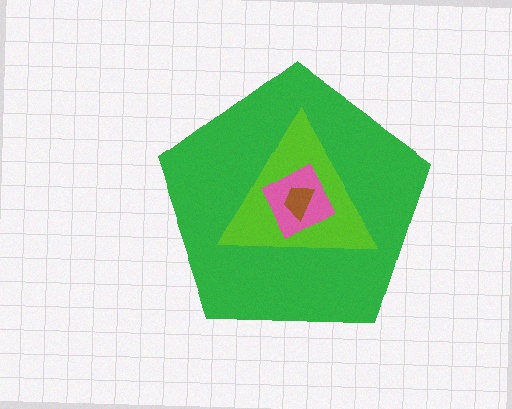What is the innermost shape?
The brown trapezoid.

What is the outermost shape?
The green pentagon.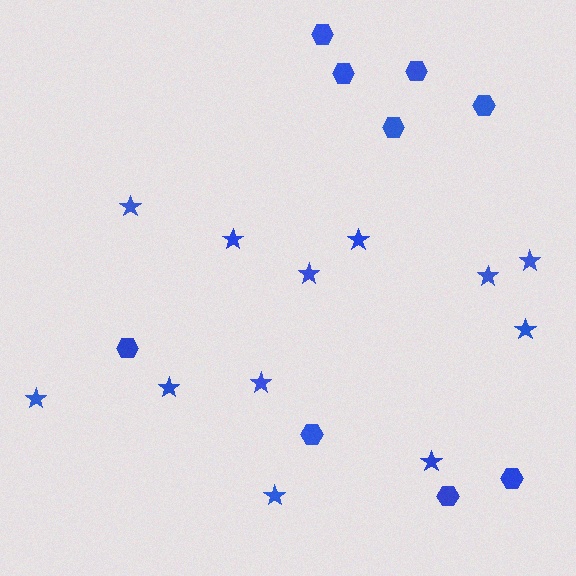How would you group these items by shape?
There are 2 groups: one group of stars (12) and one group of hexagons (9).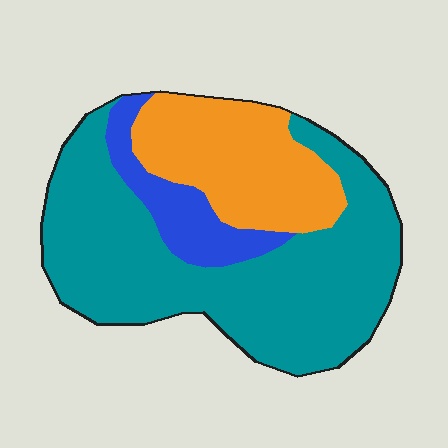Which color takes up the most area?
Teal, at roughly 60%.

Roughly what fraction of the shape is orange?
Orange takes up about one quarter (1/4) of the shape.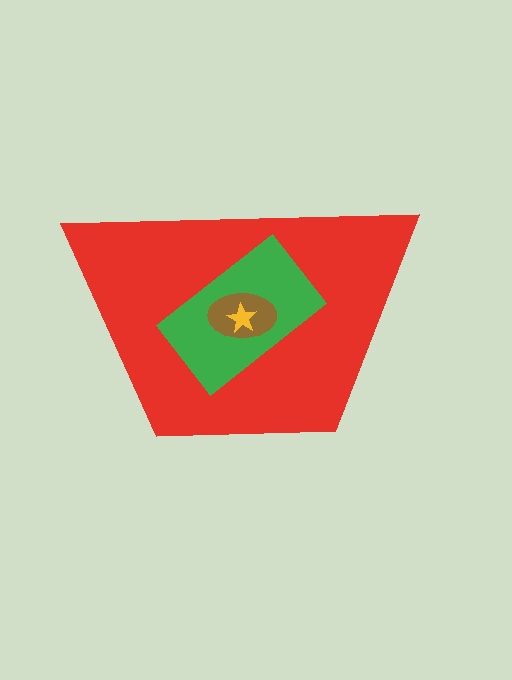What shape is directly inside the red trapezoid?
The green rectangle.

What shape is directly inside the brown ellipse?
The yellow star.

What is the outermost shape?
The red trapezoid.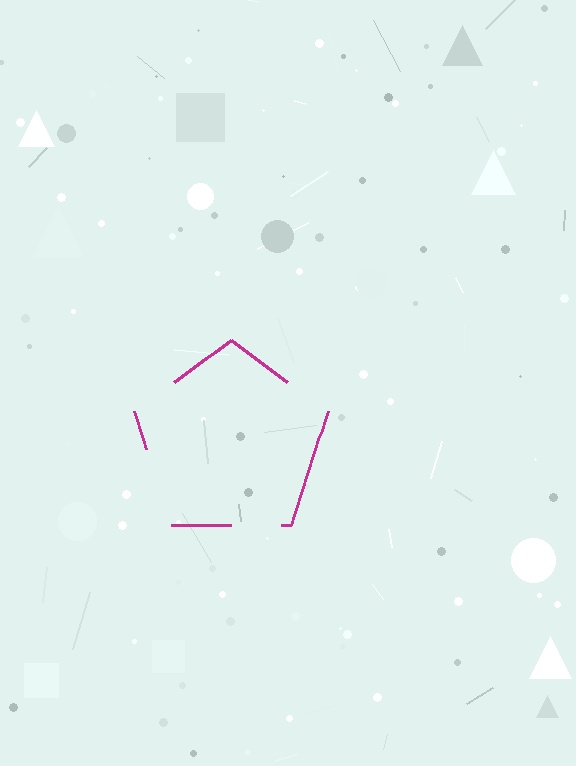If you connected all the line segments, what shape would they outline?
They would outline a pentagon.